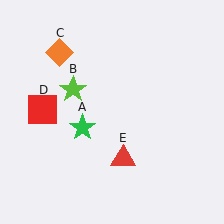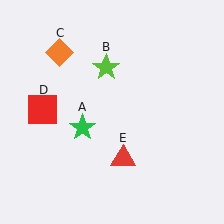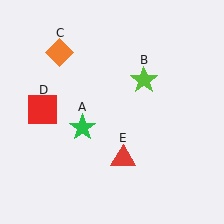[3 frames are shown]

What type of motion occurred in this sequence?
The lime star (object B) rotated clockwise around the center of the scene.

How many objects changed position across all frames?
1 object changed position: lime star (object B).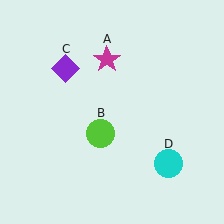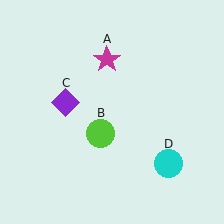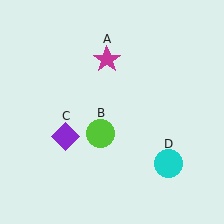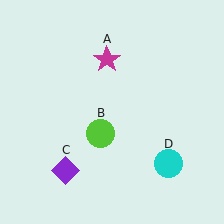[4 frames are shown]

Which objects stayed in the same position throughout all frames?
Magenta star (object A) and lime circle (object B) and cyan circle (object D) remained stationary.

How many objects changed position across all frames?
1 object changed position: purple diamond (object C).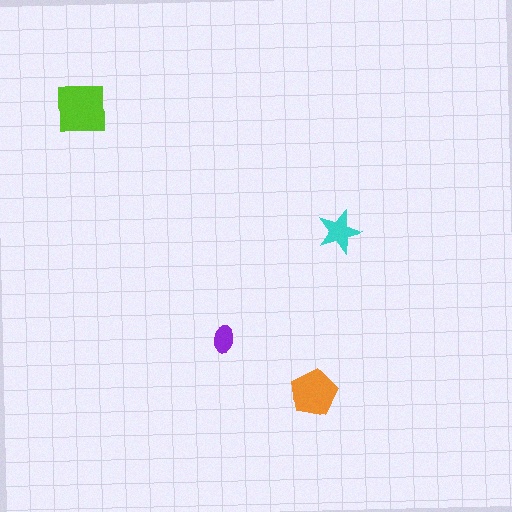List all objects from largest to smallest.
The lime square, the orange pentagon, the cyan star, the purple ellipse.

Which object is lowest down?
The orange pentagon is bottommost.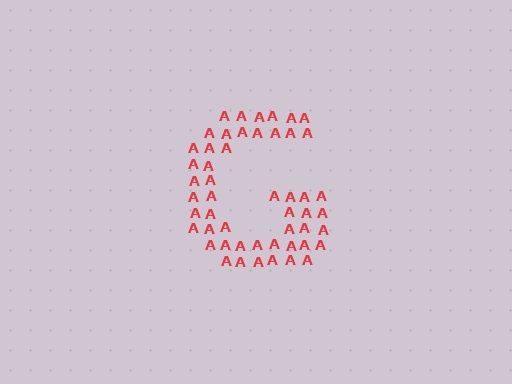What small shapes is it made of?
It is made of small letter A's.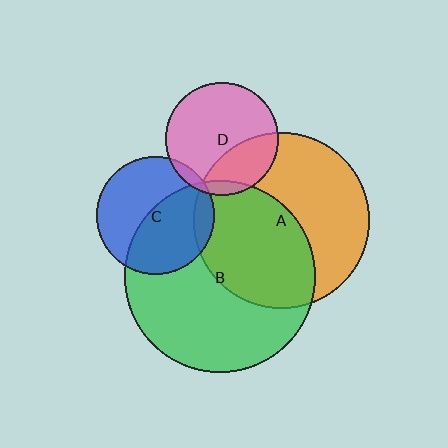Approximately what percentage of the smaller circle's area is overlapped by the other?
Approximately 10%.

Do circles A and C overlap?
Yes.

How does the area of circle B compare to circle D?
Approximately 2.9 times.